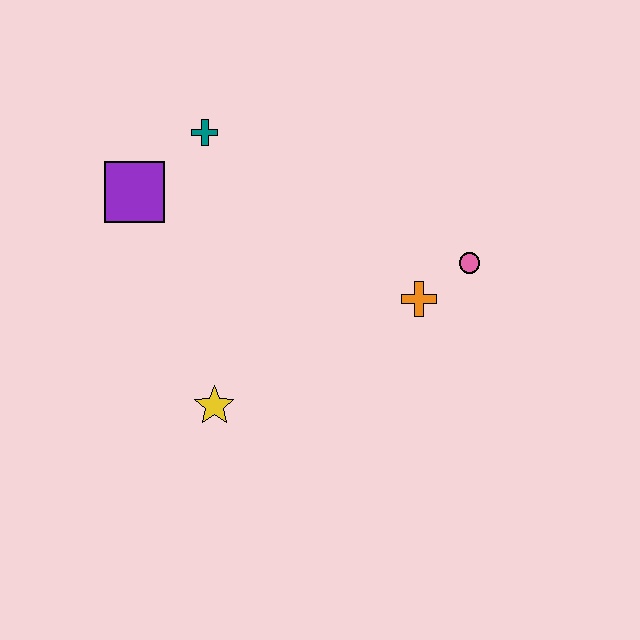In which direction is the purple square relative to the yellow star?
The purple square is above the yellow star.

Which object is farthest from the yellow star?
The pink circle is farthest from the yellow star.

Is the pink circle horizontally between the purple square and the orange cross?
No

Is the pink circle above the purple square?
No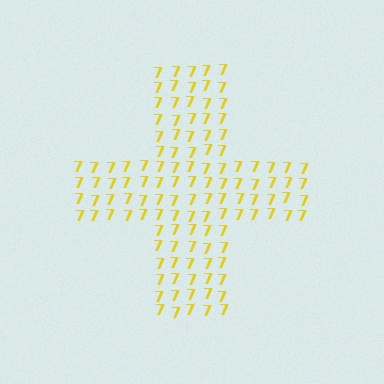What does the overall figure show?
The overall figure shows a cross.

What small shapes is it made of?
It is made of small digit 7's.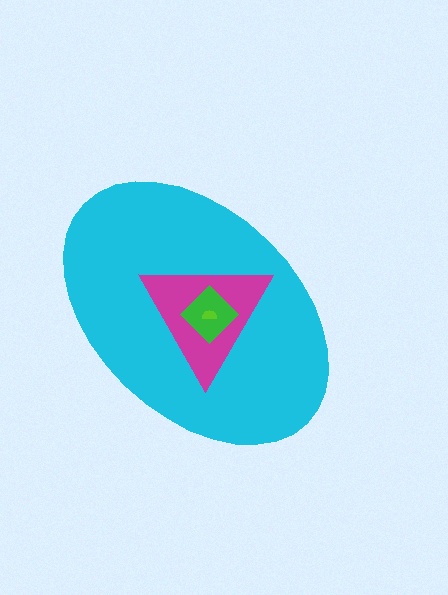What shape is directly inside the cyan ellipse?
The magenta triangle.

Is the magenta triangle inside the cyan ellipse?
Yes.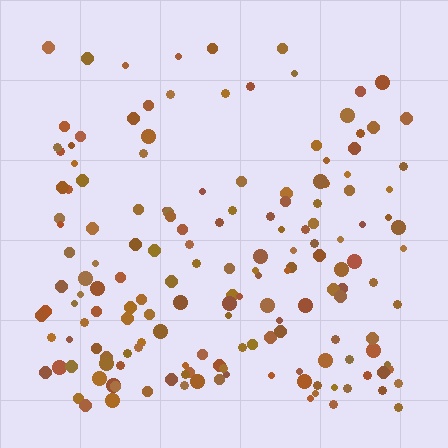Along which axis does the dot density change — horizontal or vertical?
Vertical.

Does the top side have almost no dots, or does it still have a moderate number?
Still a moderate number, just noticeably fewer than the bottom.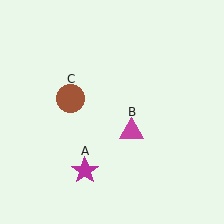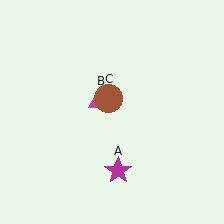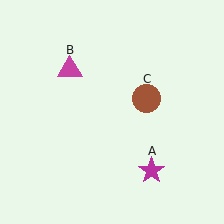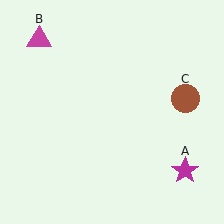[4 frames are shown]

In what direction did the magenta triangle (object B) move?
The magenta triangle (object B) moved up and to the left.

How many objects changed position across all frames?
3 objects changed position: magenta star (object A), magenta triangle (object B), brown circle (object C).